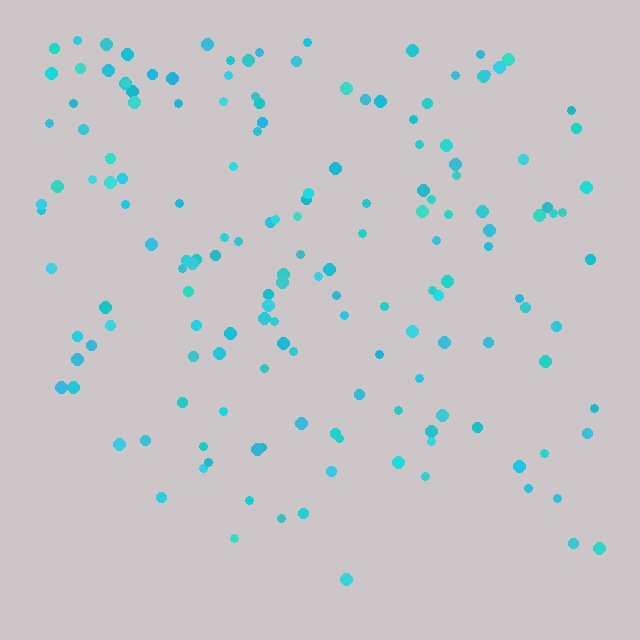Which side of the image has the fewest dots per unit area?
The bottom.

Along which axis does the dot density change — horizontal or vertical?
Vertical.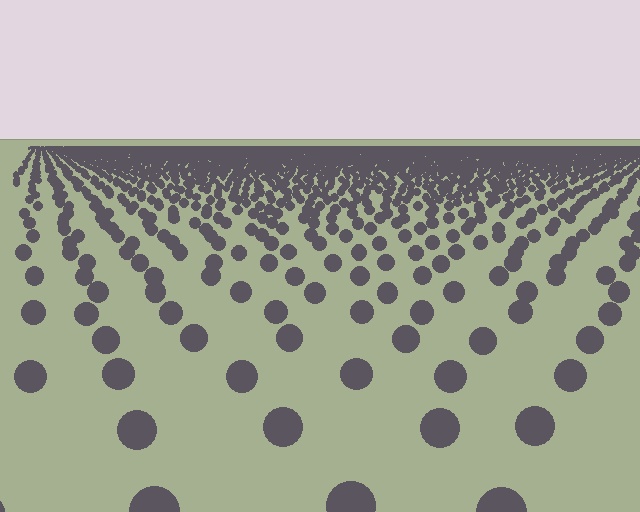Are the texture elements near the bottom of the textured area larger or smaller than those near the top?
Larger. Near the bottom, elements are closer to the viewer and appear at a bigger on-screen size.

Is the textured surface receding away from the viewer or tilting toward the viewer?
The surface is receding away from the viewer. Texture elements get smaller and denser toward the top.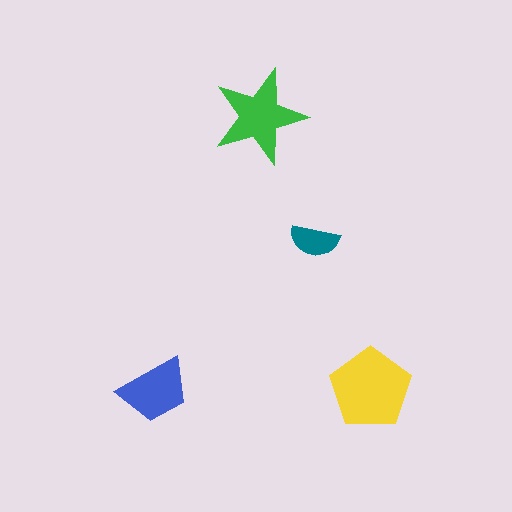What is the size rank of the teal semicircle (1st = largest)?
4th.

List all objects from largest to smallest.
The yellow pentagon, the green star, the blue trapezoid, the teal semicircle.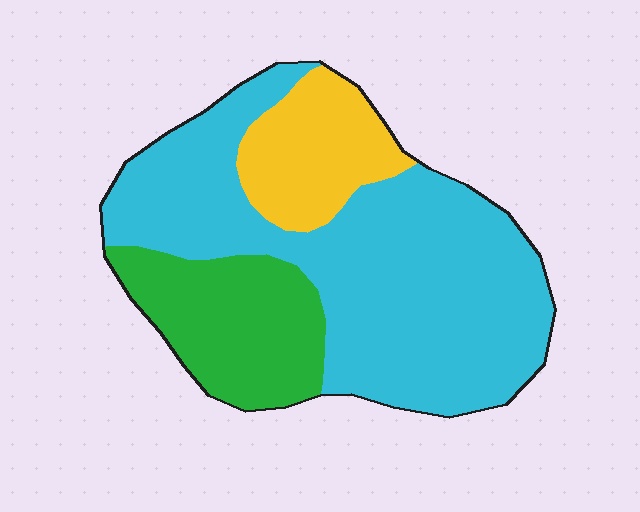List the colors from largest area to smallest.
From largest to smallest: cyan, green, yellow.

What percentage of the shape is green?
Green takes up about one fifth (1/5) of the shape.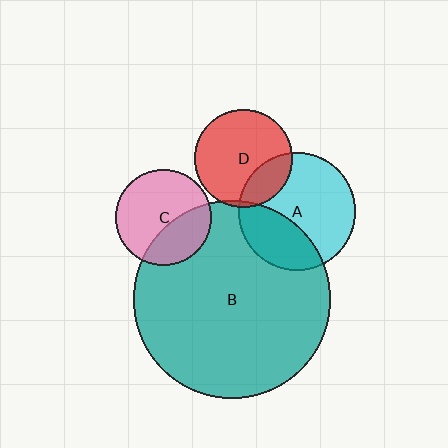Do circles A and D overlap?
Yes.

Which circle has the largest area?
Circle B (teal).